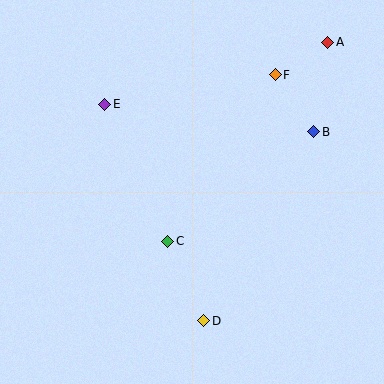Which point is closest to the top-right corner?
Point A is closest to the top-right corner.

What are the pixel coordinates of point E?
Point E is at (105, 104).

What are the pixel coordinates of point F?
Point F is at (275, 75).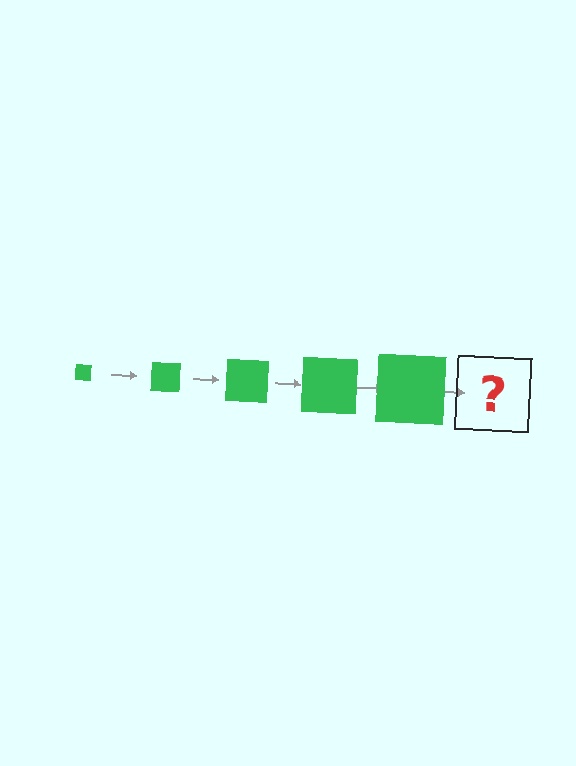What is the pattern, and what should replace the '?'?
The pattern is that the square gets progressively larger each step. The '?' should be a green square, larger than the previous one.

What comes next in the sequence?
The next element should be a green square, larger than the previous one.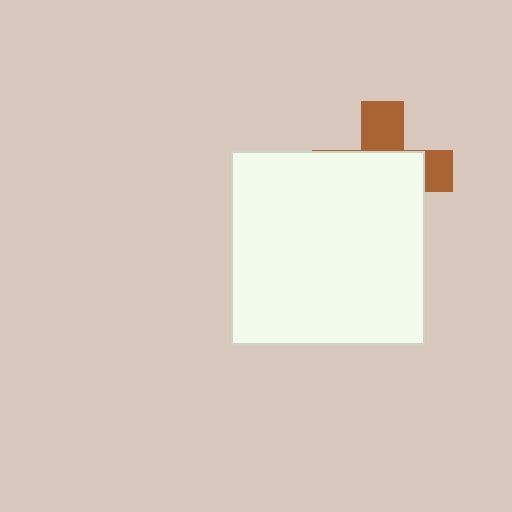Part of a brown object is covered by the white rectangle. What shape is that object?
It is a cross.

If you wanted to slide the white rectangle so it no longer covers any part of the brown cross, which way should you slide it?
Slide it down — that is the most direct way to separate the two shapes.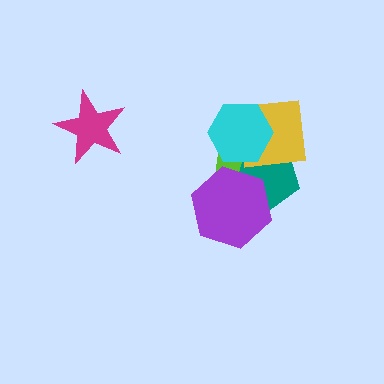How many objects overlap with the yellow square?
3 objects overlap with the yellow square.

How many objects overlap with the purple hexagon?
2 objects overlap with the purple hexagon.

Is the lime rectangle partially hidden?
Yes, it is partially covered by another shape.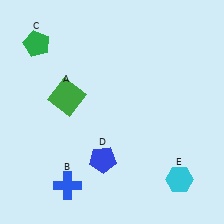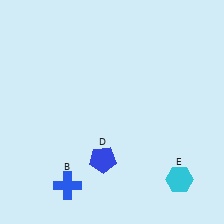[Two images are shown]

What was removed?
The green pentagon (C), the green square (A) were removed in Image 2.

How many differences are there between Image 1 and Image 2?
There are 2 differences between the two images.